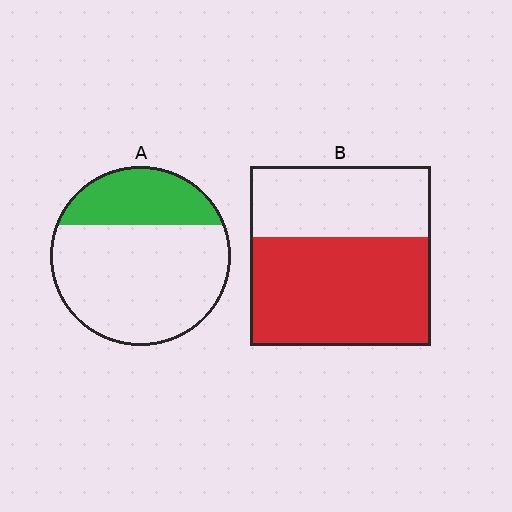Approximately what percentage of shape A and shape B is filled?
A is approximately 30% and B is approximately 60%.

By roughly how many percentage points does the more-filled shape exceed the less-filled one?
By roughly 30 percentage points (B over A).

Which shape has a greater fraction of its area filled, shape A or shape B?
Shape B.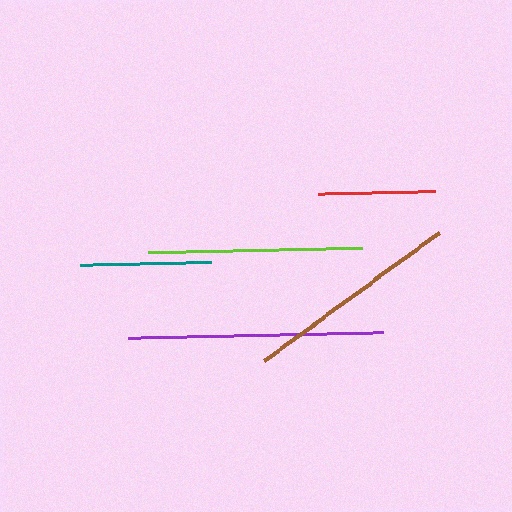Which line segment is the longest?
The purple line is the longest at approximately 254 pixels.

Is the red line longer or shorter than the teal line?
The teal line is longer than the red line.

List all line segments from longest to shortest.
From longest to shortest: purple, brown, lime, teal, red.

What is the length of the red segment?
The red segment is approximately 117 pixels long.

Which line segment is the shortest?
The red line is the shortest at approximately 117 pixels.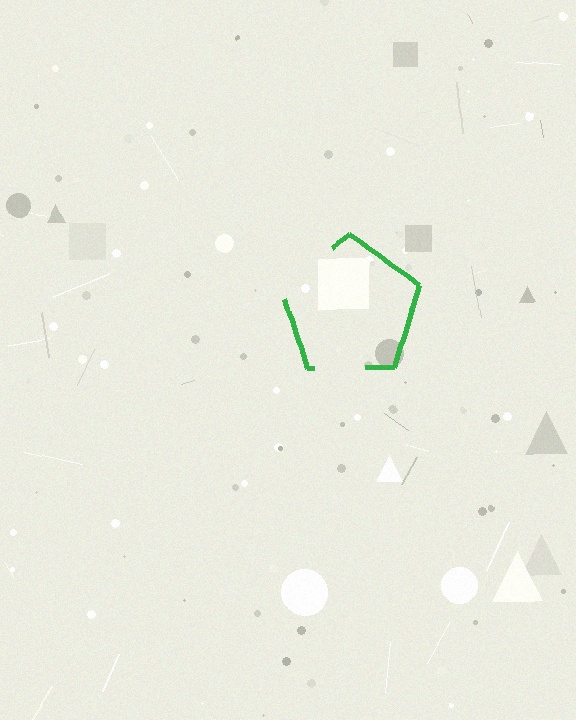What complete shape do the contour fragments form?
The contour fragments form a pentagon.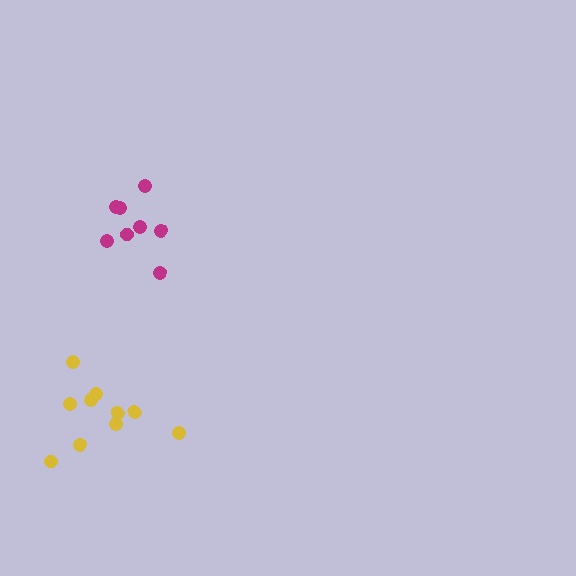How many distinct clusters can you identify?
There are 2 distinct clusters.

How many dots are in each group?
Group 1: 10 dots, Group 2: 8 dots (18 total).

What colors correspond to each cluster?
The clusters are colored: yellow, magenta.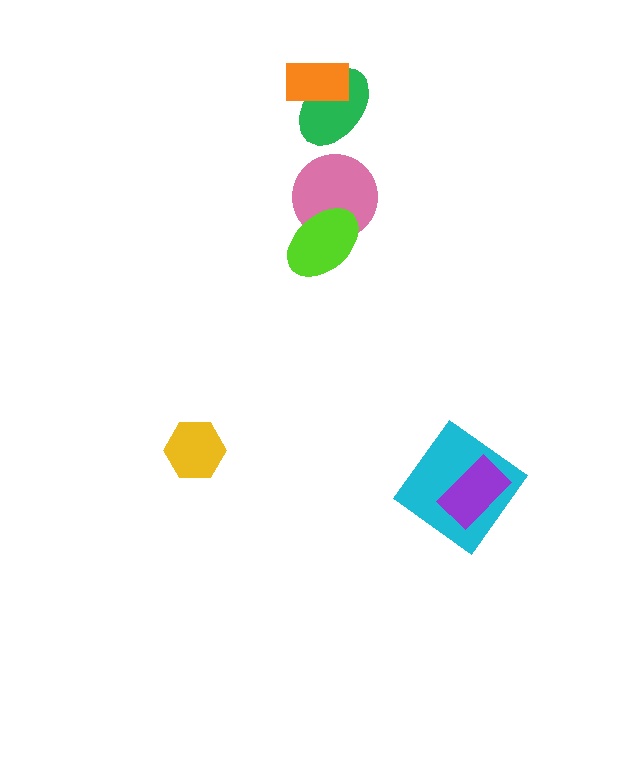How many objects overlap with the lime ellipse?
1 object overlaps with the lime ellipse.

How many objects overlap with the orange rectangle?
1 object overlaps with the orange rectangle.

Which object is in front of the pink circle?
The lime ellipse is in front of the pink circle.